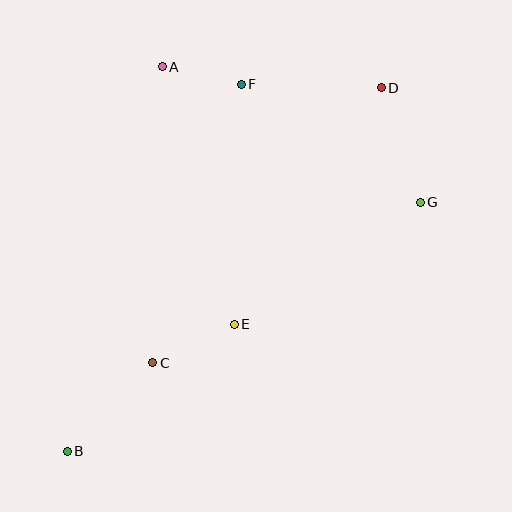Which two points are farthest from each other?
Points B and D are farthest from each other.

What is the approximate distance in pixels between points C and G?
The distance between C and G is approximately 312 pixels.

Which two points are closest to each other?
Points A and F are closest to each other.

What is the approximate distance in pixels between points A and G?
The distance between A and G is approximately 292 pixels.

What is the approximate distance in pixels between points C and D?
The distance between C and D is approximately 357 pixels.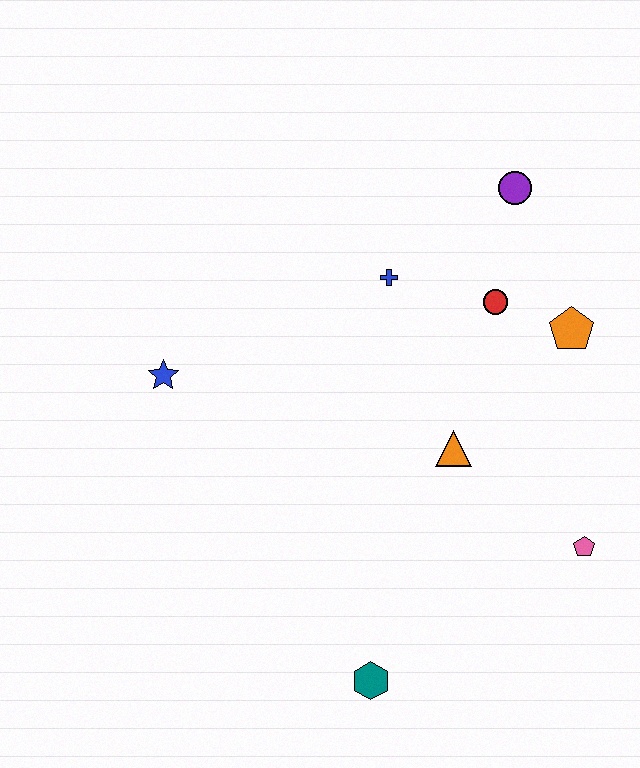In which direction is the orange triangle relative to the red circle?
The orange triangle is below the red circle.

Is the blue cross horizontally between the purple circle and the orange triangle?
No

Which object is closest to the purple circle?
The red circle is closest to the purple circle.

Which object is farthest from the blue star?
The pink pentagon is farthest from the blue star.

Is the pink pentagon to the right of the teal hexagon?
Yes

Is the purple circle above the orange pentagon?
Yes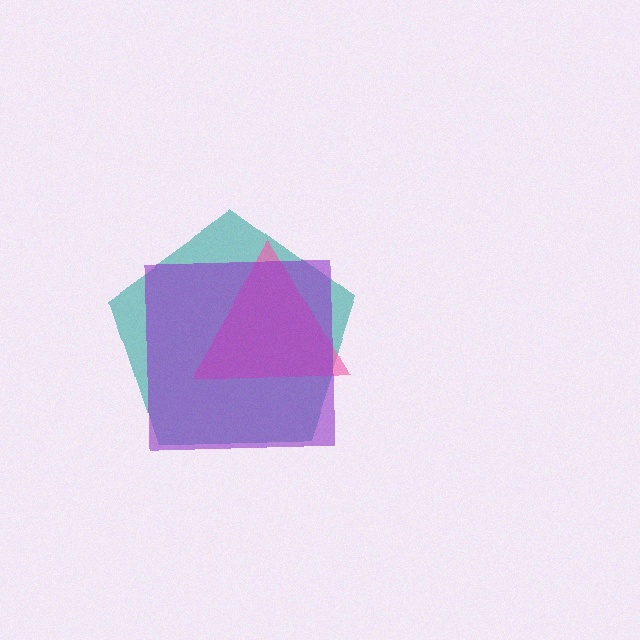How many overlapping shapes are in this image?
There are 3 overlapping shapes in the image.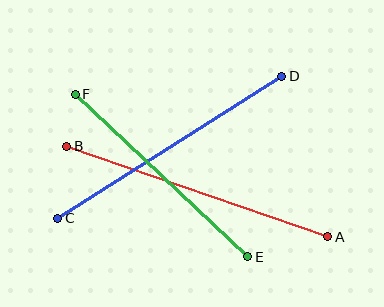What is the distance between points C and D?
The distance is approximately 265 pixels.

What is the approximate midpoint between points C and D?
The midpoint is at approximately (170, 147) pixels.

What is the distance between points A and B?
The distance is approximately 276 pixels.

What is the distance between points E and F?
The distance is approximately 237 pixels.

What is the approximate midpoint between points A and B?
The midpoint is at approximately (197, 191) pixels.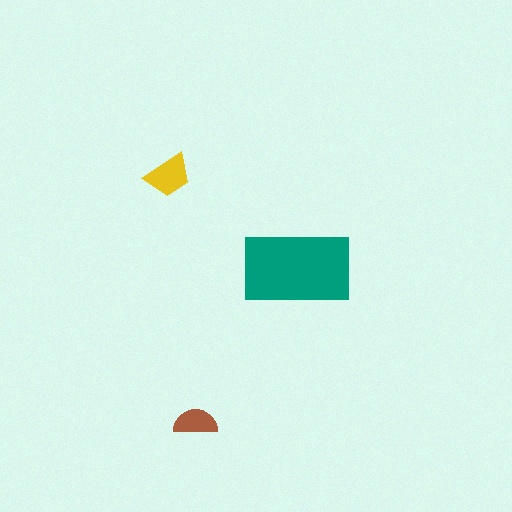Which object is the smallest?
The brown semicircle.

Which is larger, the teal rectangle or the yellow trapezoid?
The teal rectangle.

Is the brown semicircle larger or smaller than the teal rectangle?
Smaller.